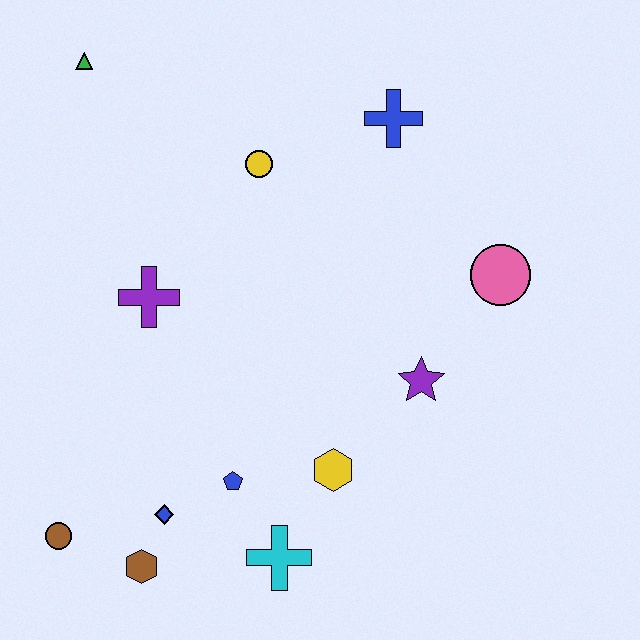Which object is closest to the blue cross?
The yellow circle is closest to the blue cross.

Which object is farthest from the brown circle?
The blue cross is farthest from the brown circle.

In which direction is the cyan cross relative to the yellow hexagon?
The cyan cross is below the yellow hexagon.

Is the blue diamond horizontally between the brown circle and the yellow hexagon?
Yes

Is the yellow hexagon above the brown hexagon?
Yes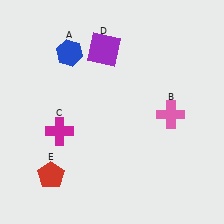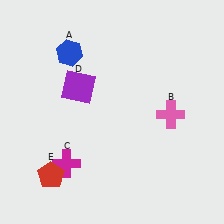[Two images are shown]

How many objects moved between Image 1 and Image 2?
2 objects moved between the two images.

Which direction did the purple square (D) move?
The purple square (D) moved down.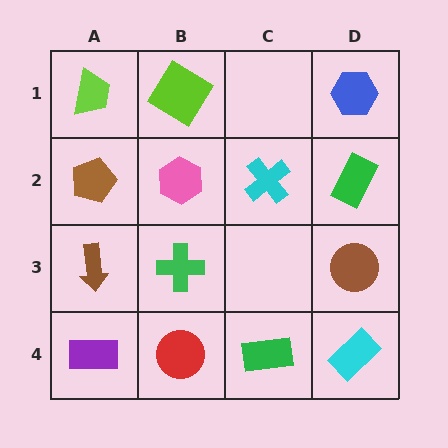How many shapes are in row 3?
3 shapes.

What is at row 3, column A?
A brown arrow.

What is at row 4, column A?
A purple rectangle.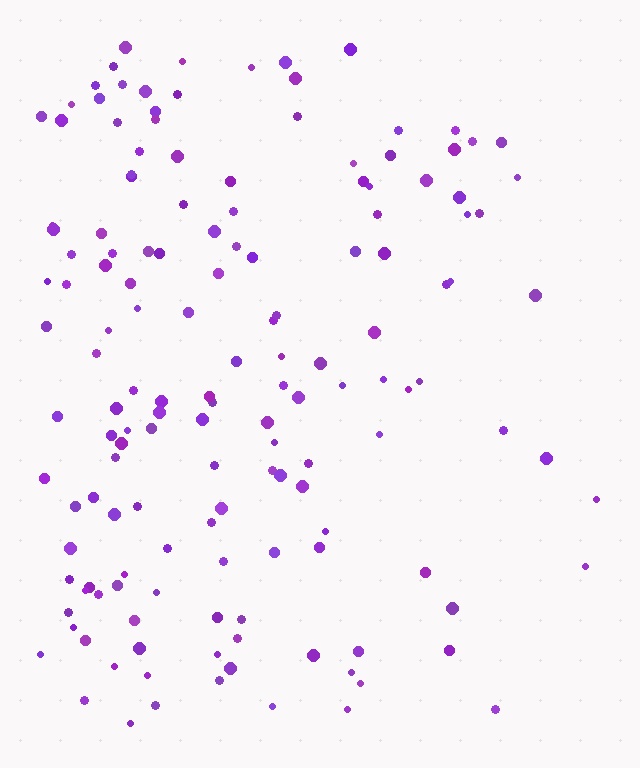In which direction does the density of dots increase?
From right to left, with the left side densest.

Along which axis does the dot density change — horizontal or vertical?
Horizontal.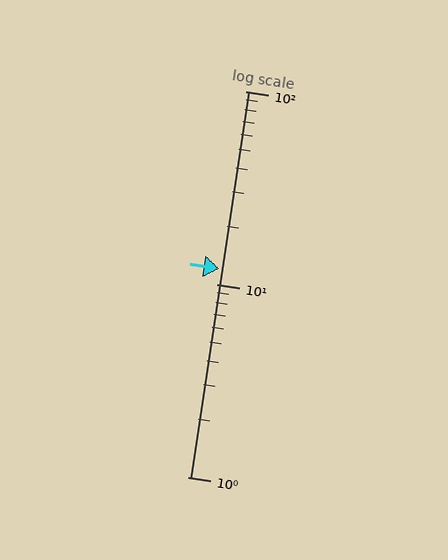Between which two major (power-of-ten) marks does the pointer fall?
The pointer is between 10 and 100.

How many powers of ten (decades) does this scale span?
The scale spans 2 decades, from 1 to 100.